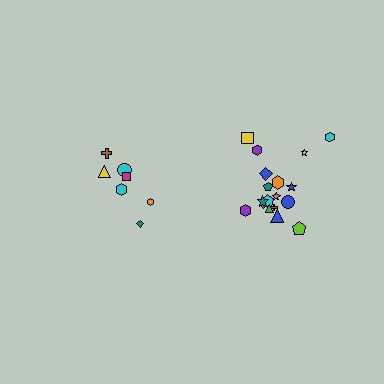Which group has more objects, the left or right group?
The right group.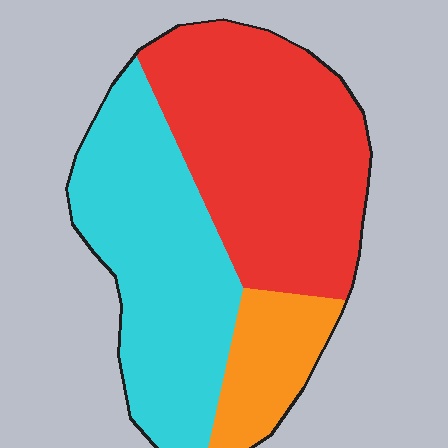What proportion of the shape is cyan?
Cyan takes up about two fifths (2/5) of the shape.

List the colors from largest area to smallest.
From largest to smallest: red, cyan, orange.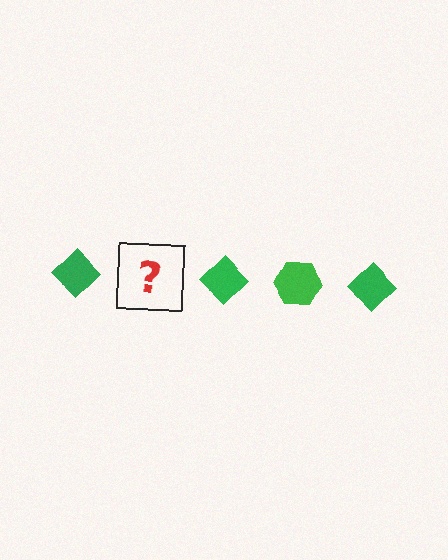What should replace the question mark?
The question mark should be replaced with a green hexagon.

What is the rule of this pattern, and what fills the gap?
The rule is that the pattern cycles through diamond, hexagon shapes in green. The gap should be filled with a green hexagon.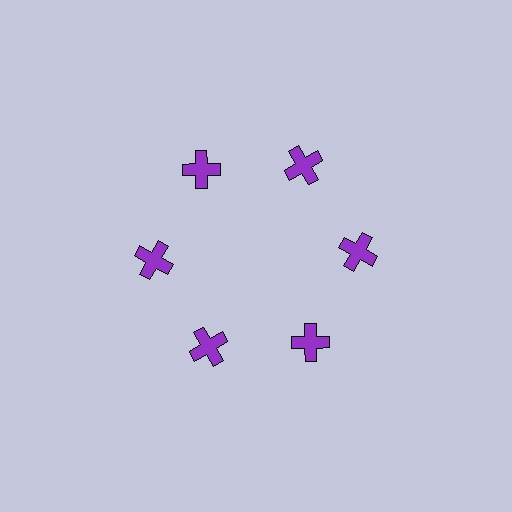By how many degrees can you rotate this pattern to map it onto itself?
The pattern maps onto itself every 60 degrees of rotation.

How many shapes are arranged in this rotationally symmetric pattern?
There are 6 shapes, arranged in 6 groups of 1.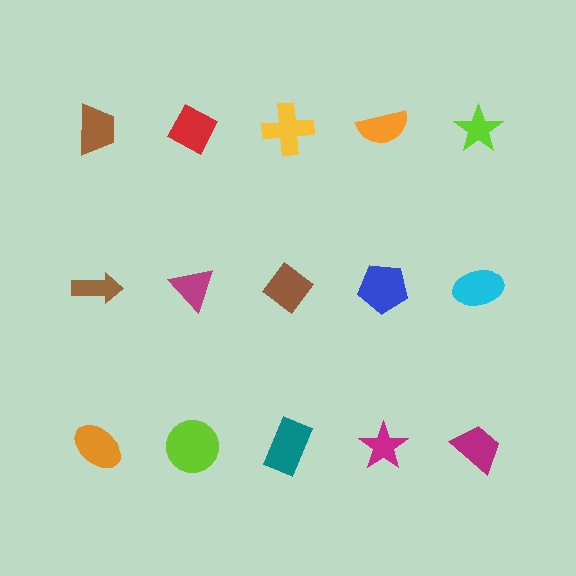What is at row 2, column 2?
A magenta triangle.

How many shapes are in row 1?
5 shapes.